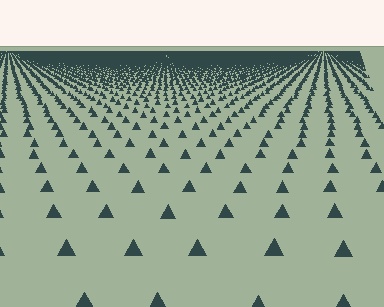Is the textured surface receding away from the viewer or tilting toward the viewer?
The surface is receding away from the viewer. Texture elements get smaller and denser toward the top.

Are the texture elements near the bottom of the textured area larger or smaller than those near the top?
Larger. Near the bottom, elements are closer to the viewer and appear at a bigger on-screen size.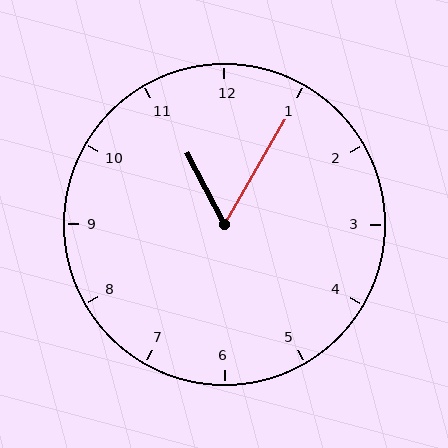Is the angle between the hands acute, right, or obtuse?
It is acute.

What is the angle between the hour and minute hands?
Approximately 58 degrees.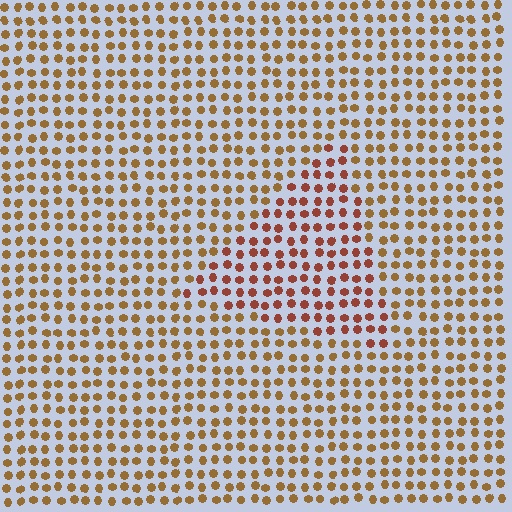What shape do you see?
I see a triangle.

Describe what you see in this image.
The image is filled with small brown elements in a uniform arrangement. A triangle-shaped region is visible where the elements are tinted to a slightly different hue, forming a subtle color boundary.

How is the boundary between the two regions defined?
The boundary is defined purely by a slight shift in hue (about 29 degrees). Spacing, size, and orientation are identical on both sides.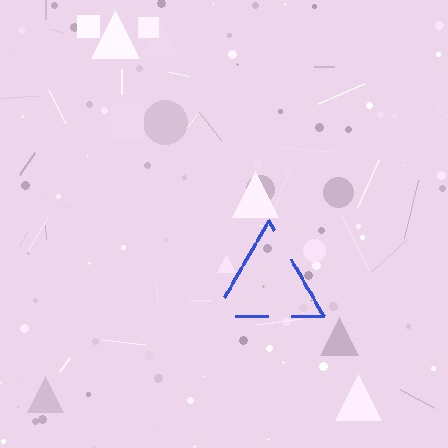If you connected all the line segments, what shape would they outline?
They would outline a triangle.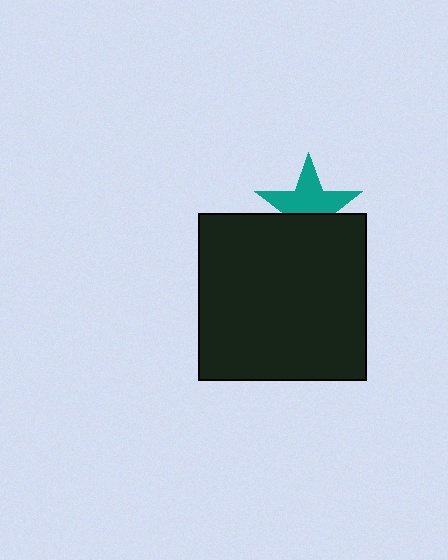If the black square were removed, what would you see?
You would see the complete teal star.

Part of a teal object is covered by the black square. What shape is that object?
It is a star.